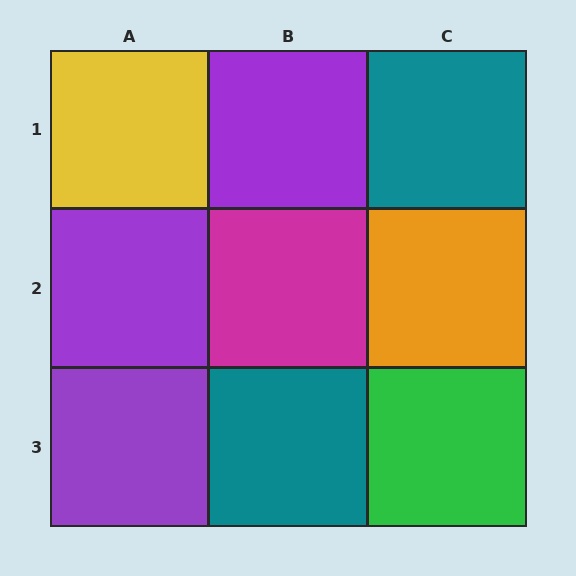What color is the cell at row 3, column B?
Teal.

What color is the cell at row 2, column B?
Magenta.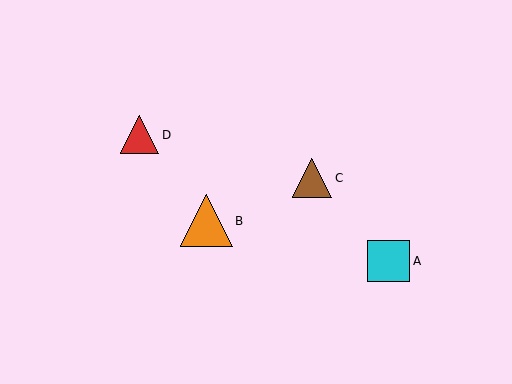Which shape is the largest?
The orange triangle (labeled B) is the largest.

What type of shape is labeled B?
Shape B is an orange triangle.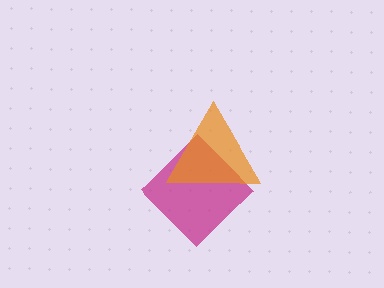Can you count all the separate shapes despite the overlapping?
Yes, there are 2 separate shapes.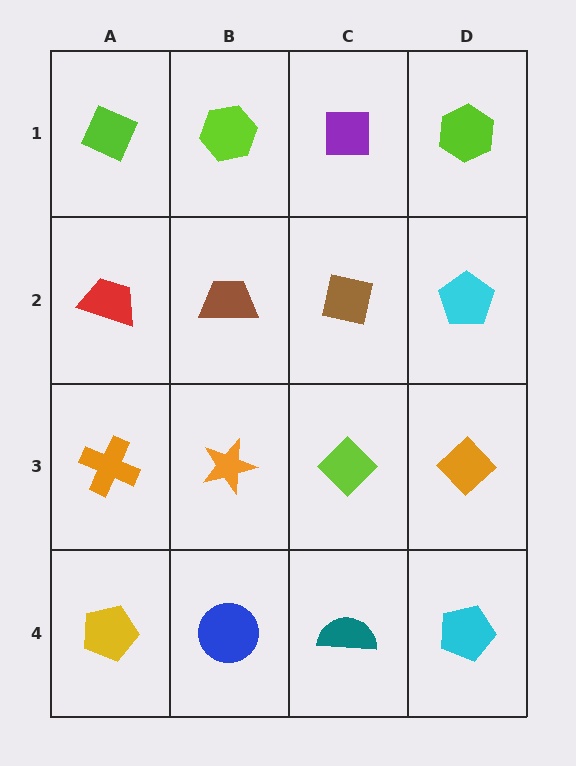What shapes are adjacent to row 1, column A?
A red trapezoid (row 2, column A), a lime hexagon (row 1, column B).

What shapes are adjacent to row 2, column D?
A lime hexagon (row 1, column D), an orange diamond (row 3, column D), a brown square (row 2, column C).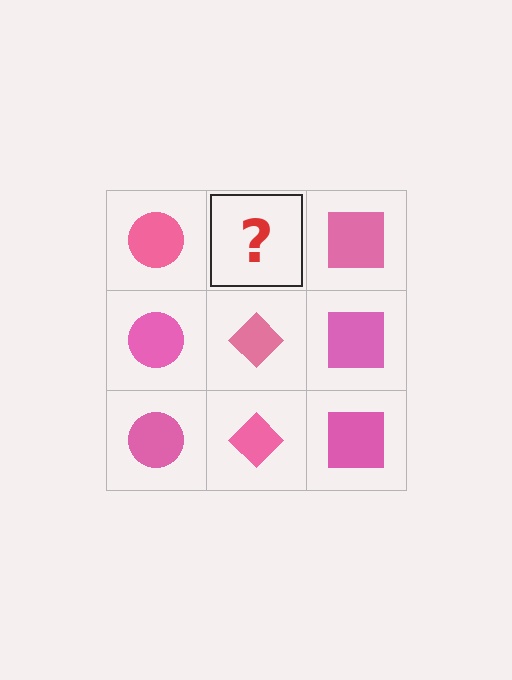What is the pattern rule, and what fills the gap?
The rule is that each column has a consistent shape. The gap should be filled with a pink diamond.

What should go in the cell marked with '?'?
The missing cell should contain a pink diamond.